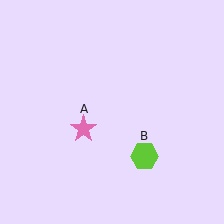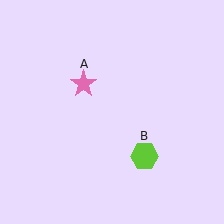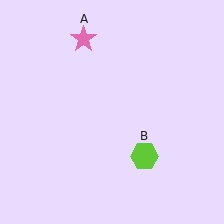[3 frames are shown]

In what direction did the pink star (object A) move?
The pink star (object A) moved up.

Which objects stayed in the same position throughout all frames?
Lime hexagon (object B) remained stationary.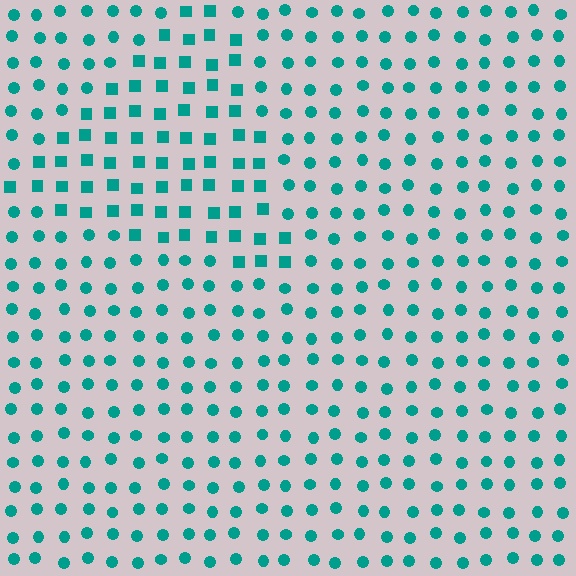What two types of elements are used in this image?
The image uses squares inside the triangle region and circles outside it.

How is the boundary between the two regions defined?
The boundary is defined by a change in element shape: squares inside vs. circles outside. All elements share the same color and spacing.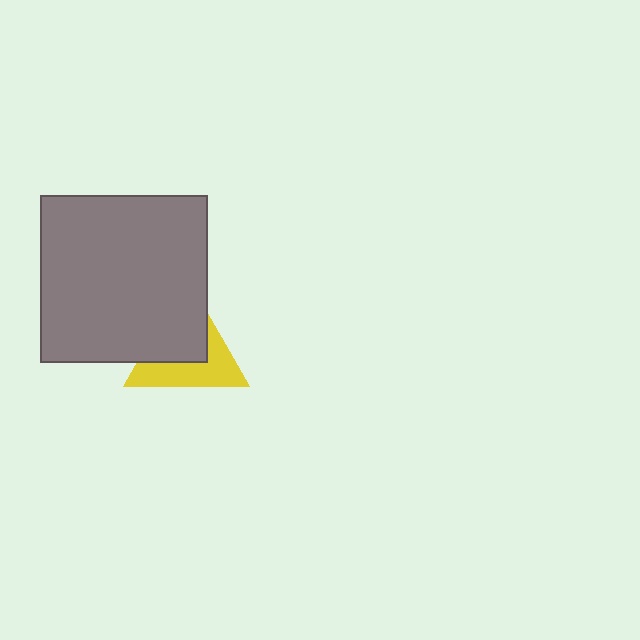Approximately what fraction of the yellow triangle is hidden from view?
Roughly 51% of the yellow triangle is hidden behind the gray square.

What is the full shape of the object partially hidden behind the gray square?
The partially hidden object is a yellow triangle.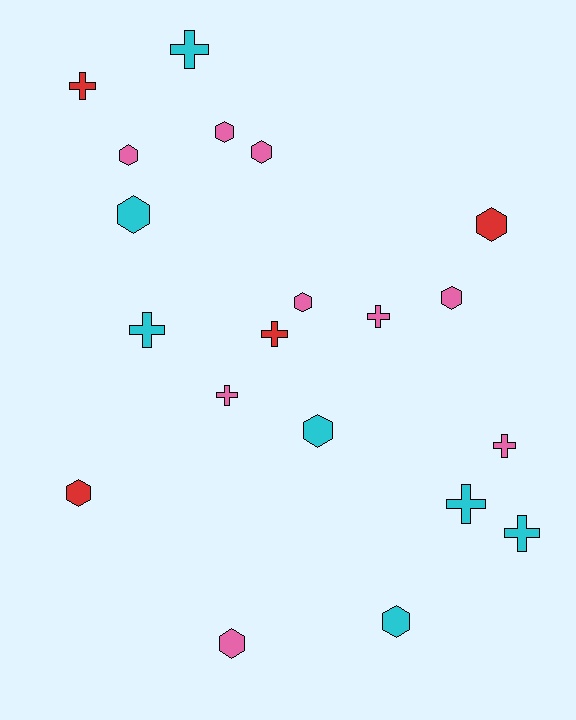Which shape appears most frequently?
Hexagon, with 11 objects.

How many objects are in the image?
There are 20 objects.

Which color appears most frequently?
Pink, with 9 objects.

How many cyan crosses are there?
There are 4 cyan crosses.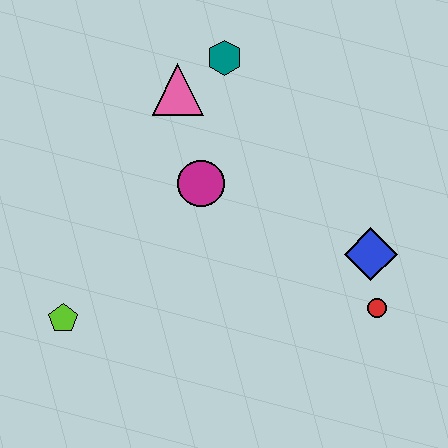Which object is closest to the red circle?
The blue diamond is closest to the red circle.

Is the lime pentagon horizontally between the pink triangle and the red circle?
No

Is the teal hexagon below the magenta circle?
No